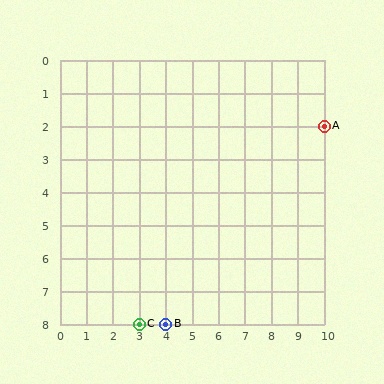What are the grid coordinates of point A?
Point A is at grid coordinates (10, 2).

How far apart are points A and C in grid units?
Points A and C are 7 columns and 6 rows apart (about 9.2 grid units diagonally).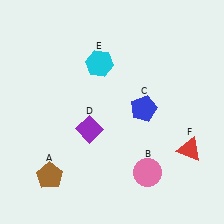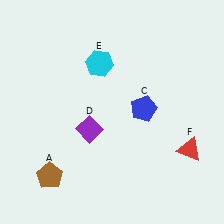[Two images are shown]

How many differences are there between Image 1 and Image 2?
There is 1 difference between the two images.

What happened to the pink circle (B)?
The pink circle (B) was removed in Image 2. It was in the bottom-right area of Image 1.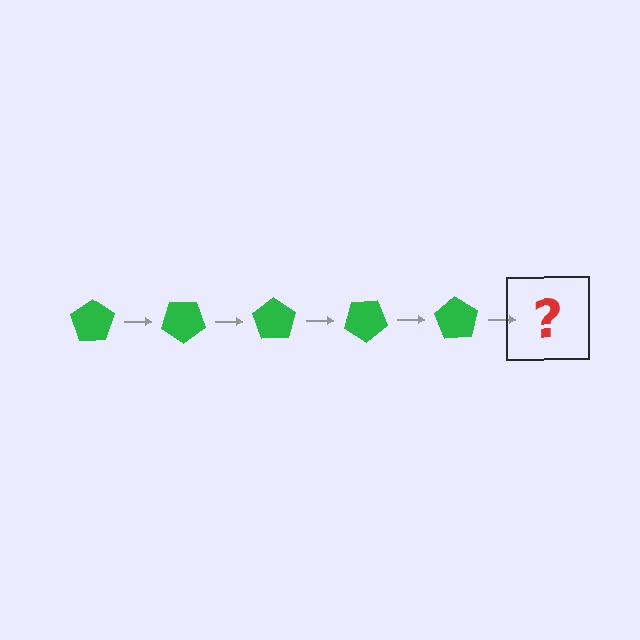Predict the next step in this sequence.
The next step is a green pentagon rotated 175 degrees.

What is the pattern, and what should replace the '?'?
The pattern is that the pentagon rotates 35 degrees each step. The '?' should be a green pentagon rotated 175 degrees.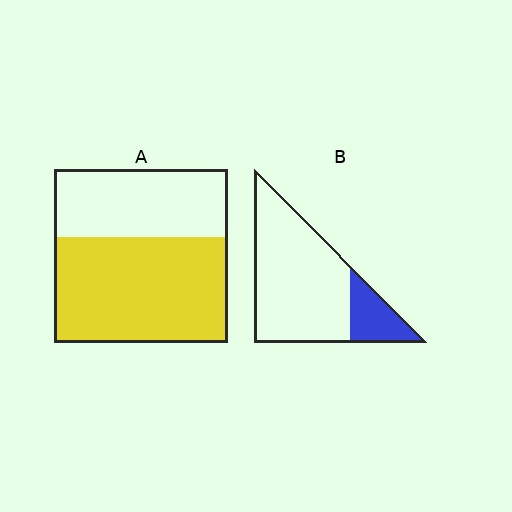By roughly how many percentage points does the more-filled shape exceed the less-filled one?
By roughly 40 percentage points (A over B).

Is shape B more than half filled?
No.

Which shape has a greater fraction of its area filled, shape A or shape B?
Shape A.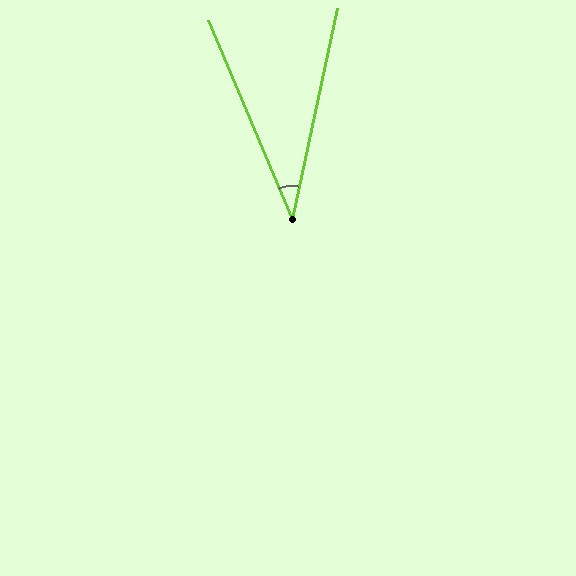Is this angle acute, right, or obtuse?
It is acute.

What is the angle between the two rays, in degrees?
Approximately 35 degrees.